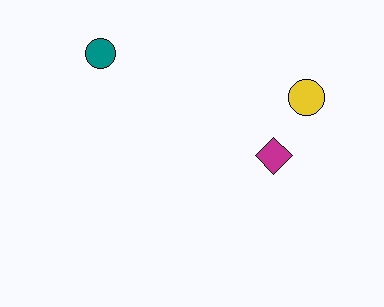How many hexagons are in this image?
There are no hexagons.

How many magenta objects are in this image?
There is 1 magenta object.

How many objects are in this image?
There are 3 objects.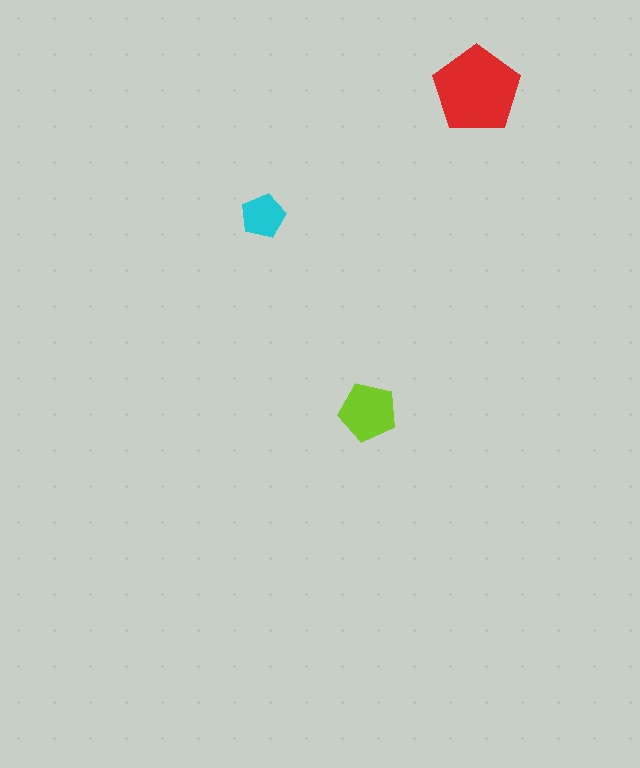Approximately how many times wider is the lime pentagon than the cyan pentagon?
About 1.5 times wider.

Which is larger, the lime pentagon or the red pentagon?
The red one.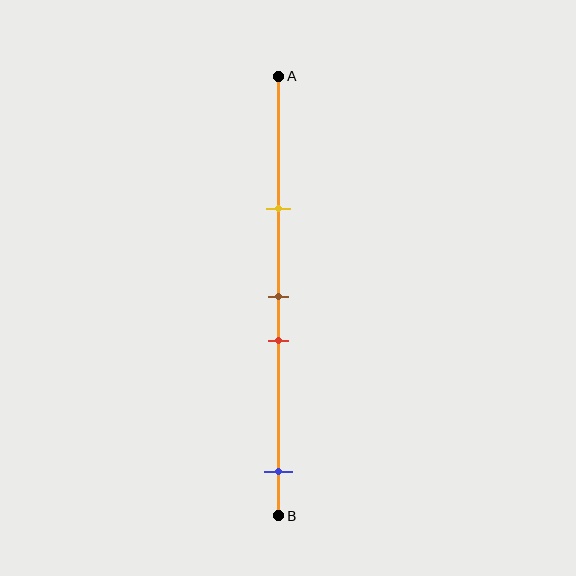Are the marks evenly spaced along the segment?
No, the marks are not evenly spaced.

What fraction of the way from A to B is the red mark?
The red mark is approximately 60% (0.6) of the way from A to B.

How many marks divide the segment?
There are 4 marks dividing the segment.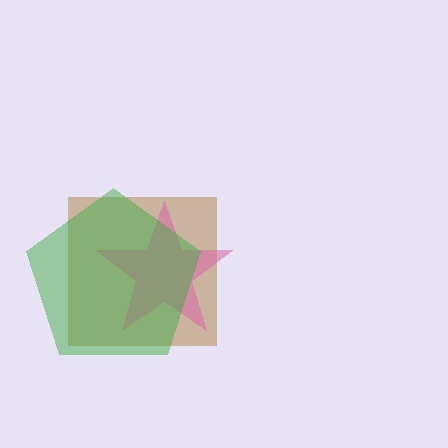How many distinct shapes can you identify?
There are 3 distinct shapes: a brown square, a pink star, a green pentagon.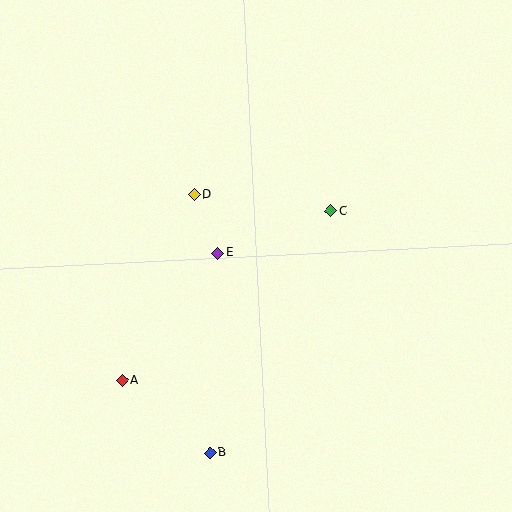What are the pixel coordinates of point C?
Point C is at (331, 211).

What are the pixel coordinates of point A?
Point A is at (122, 381).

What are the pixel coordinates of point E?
Point E is at (218, 253).